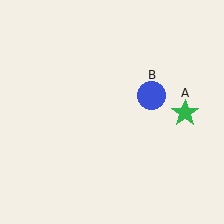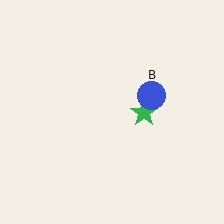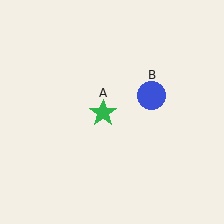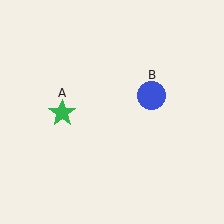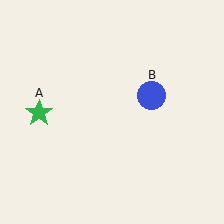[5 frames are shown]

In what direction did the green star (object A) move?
The green star (object A) moved left.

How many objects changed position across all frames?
1 object changed position: green star (object A).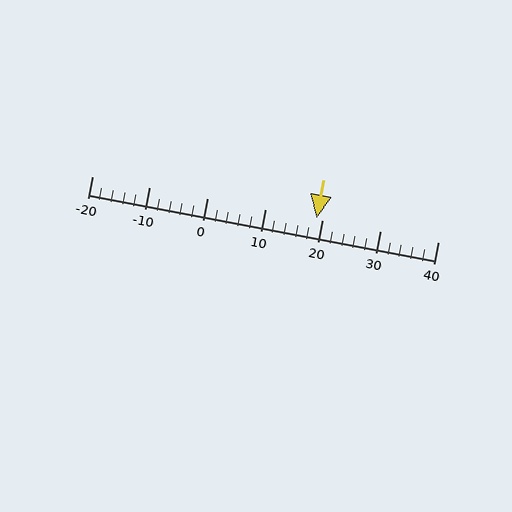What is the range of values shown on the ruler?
The ruler shows values from -20 to 40.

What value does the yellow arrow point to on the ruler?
The yellow arrow points to approximately 19.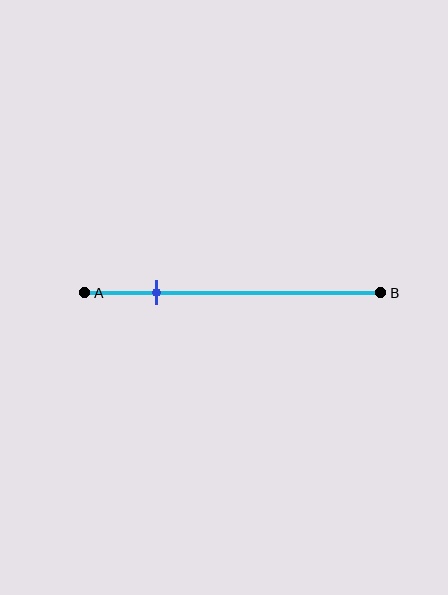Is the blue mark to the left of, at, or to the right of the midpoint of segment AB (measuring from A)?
The blue mark is to the left of the midpoint of segment AB.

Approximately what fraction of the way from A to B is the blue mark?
The blue mark is approximately 25% of the way from A to B.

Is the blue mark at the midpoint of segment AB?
No, the mark is at about 25% from A, not at the 50% midpoint.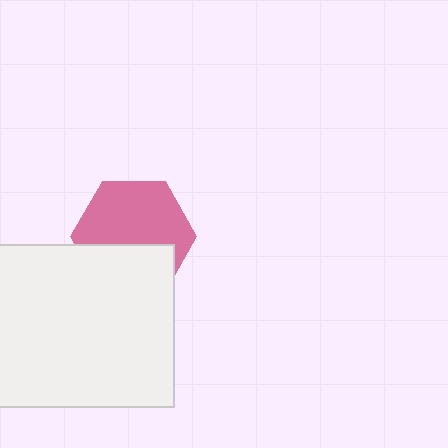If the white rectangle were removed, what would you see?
You would see the complete pink hexagon.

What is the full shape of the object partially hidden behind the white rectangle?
The partially hidden object is a pink hexagon.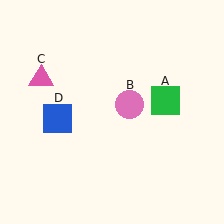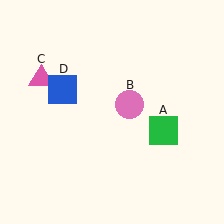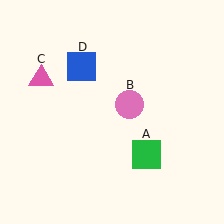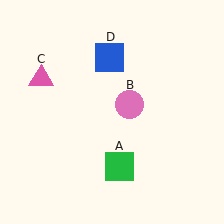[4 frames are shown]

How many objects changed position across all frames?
2 objects changed position: green square (object A), blue square (object D).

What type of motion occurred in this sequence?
The green square (object A), blue square (object D) rotated clockwise around the center of the scene.